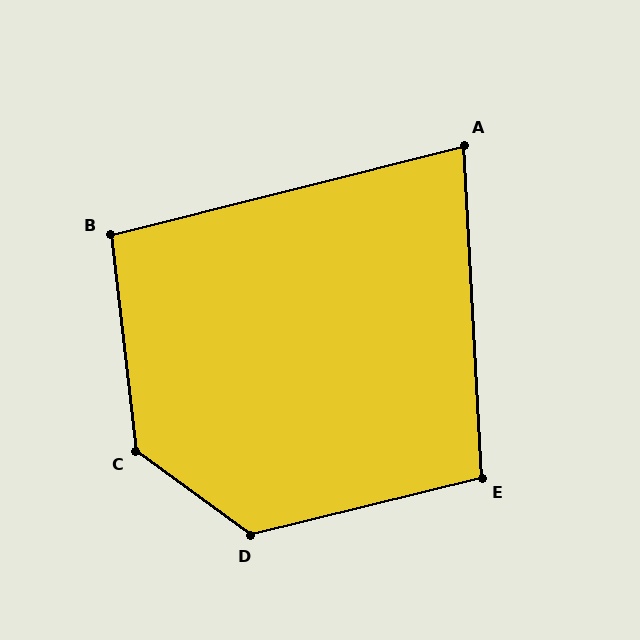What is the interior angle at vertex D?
Approximately 130 degrees (obtuse).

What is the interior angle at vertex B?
Approximately 97 degrees (obtuse).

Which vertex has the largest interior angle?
C, at approximately 133 degrees.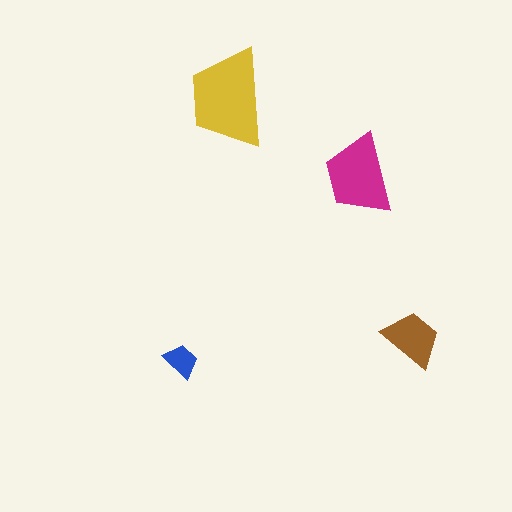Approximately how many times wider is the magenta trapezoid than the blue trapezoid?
About 2.5 times wider.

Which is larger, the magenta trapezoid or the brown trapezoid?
The magenta one.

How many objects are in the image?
There are 4 objects in the image.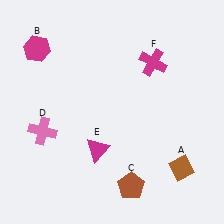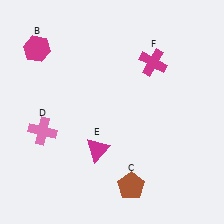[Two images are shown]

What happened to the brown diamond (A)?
The brown diamond (A) was removed in Image 2. It was in the bottom-right area of Image 1.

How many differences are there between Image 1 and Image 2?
There is 1 difference between the two images.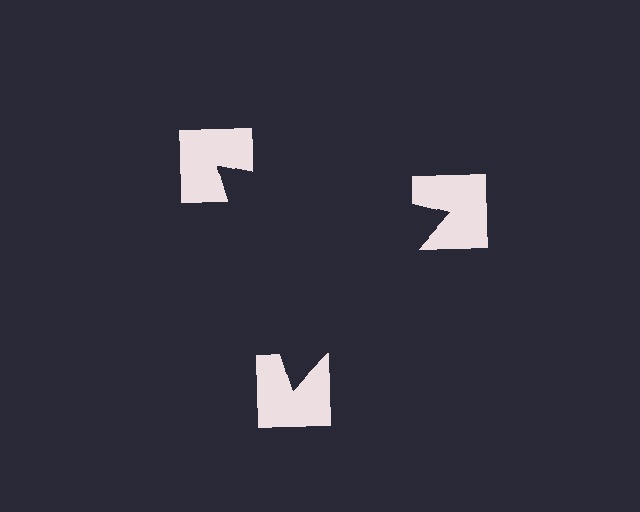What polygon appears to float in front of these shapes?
An illusory triangle — its edges are inferred from the aligned wedge cuts in the notched squares, not physically drawn.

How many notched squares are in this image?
There are 3 — one at each vertex of the illusory triangle.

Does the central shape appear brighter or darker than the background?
It typically appears slightly darker than the background, even though no actual brightness change is drawn.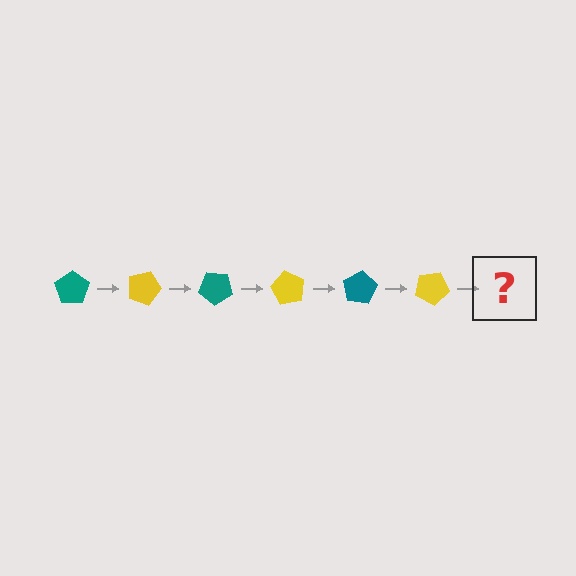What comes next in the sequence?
The next element should be a teal pentagon, rotated 120 degrees from the start.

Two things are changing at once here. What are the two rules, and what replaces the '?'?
The two rules are that it rotates 20 degrees each step and the color cycles through teal and yellow. The '?' should be a teal pentagon, rotated 120 degrees from the start.